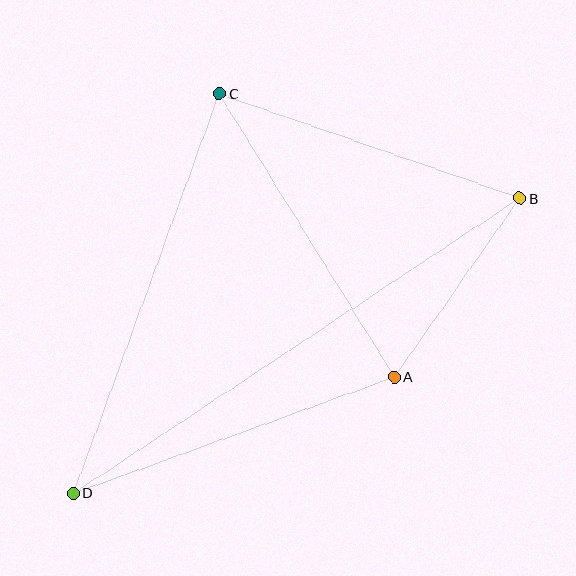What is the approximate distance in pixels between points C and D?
The distance between C and D is approximately 426 pixels.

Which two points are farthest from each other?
Points B and D are farthest from each other.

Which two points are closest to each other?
Points A and B are closest to each other.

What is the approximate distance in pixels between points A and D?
The distance between A and D is approximately 341 pixels.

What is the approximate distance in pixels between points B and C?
The distance between B and C is approximately 319 pixels.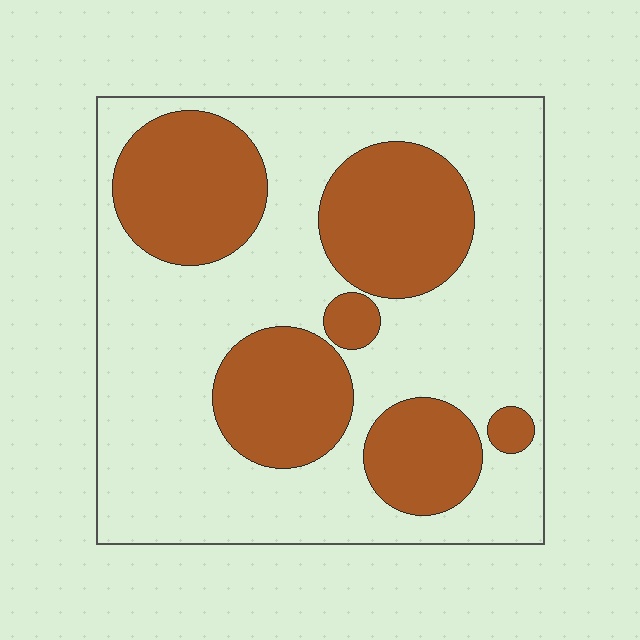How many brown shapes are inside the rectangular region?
6.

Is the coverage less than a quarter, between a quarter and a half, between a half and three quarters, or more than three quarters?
Between a quarter and a half.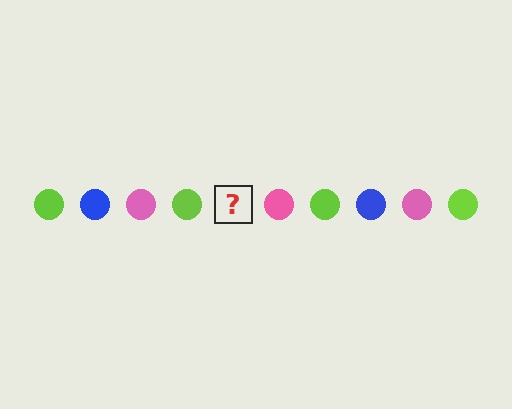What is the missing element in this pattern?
The missing element is a blue circle.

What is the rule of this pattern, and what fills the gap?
The rule is that the pattern cycles through lime, blue, pink circles. The gap should be filled with a blue circle.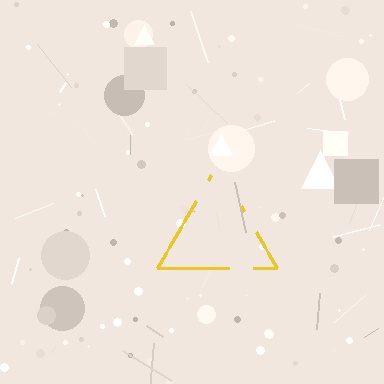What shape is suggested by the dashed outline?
The dashed outline suggests a triangle.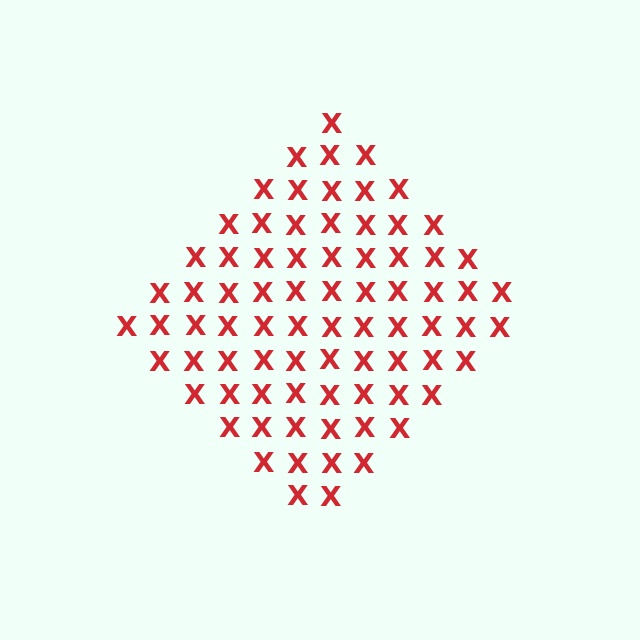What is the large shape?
The large shape is a diamond.